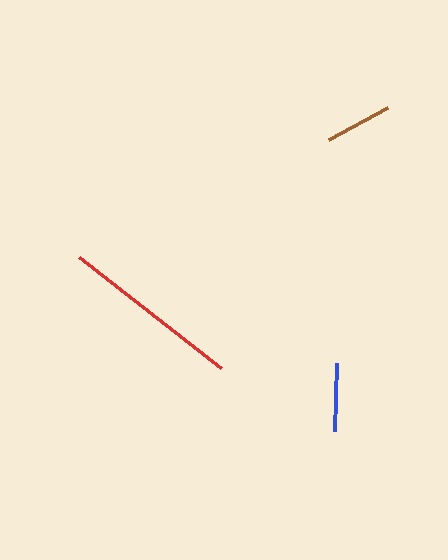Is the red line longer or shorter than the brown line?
The red line is longer than the brown line.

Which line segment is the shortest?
The brown line is the shortest at approximately 67 pixels.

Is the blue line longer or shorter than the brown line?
The blue line is longer than the brown line.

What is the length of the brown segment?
The brown segment is approximately 67 pixels long.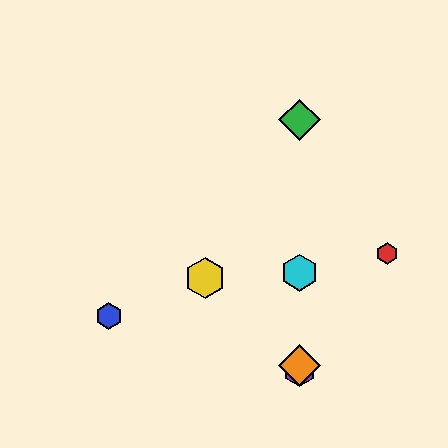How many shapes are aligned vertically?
4 shapes (the green diamond, the purple hexagon, the orange diamond, the cyan hexagon) are aligned vertically.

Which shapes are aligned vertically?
The green diamond, the purple hexagon, the orange diamond, the cyan hexagon are aligned vertically.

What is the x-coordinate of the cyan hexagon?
The cyan hexagon is at x≈300.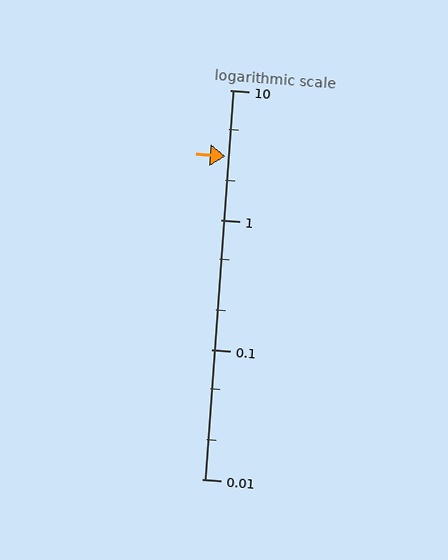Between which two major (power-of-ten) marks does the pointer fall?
The pointer is between 1 and 10.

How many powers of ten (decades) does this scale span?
The scale spans 3 decades, from 0.01 to 10.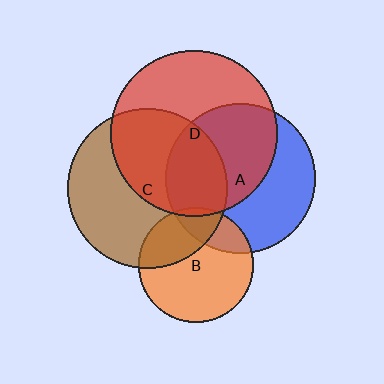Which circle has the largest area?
Circle D (red).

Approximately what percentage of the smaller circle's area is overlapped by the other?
Approximately 45%.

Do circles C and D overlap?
Yes.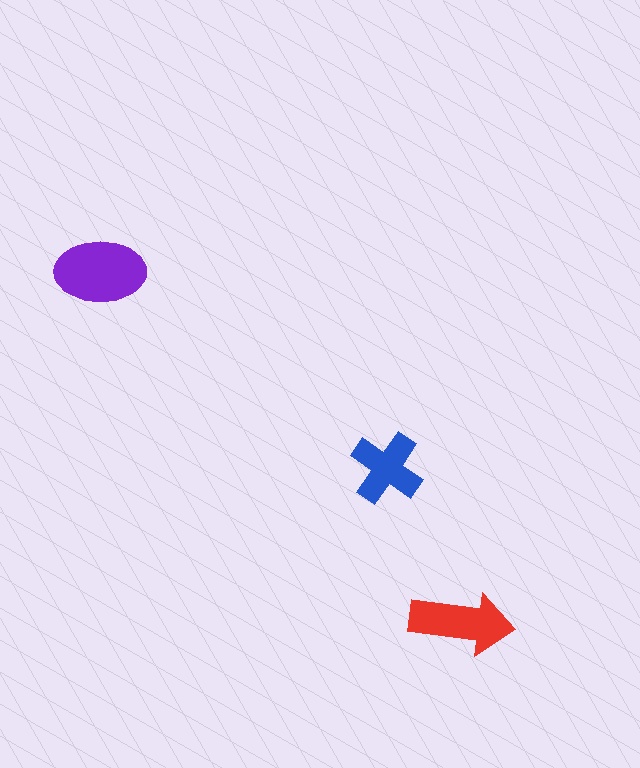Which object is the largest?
The purple ellipse.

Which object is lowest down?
The red arrow is bottommost.